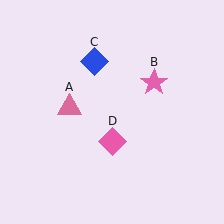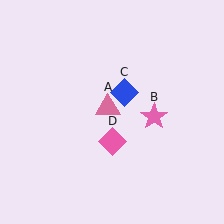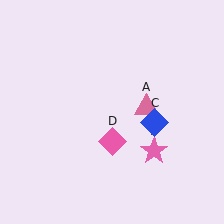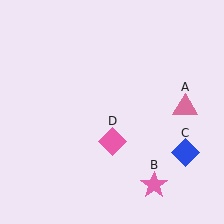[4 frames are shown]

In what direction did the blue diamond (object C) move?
The blue diamond (object C) moved down and to the right.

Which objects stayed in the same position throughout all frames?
Pink diamond (object D) remained stationary.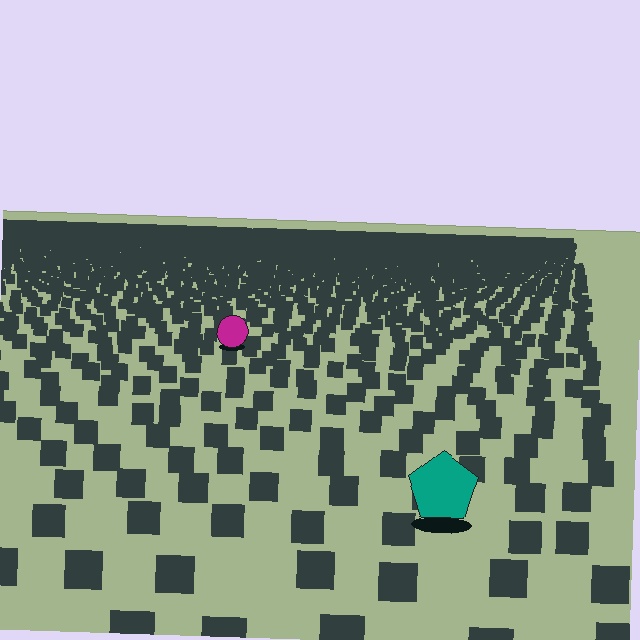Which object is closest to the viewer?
The teal pentagon is closest. The texture marks near it are larger and more spread out.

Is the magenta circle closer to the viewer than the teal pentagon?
No. The teal pentagon is closer — you can tell from the texture gradient: the ground texture is coarser near it.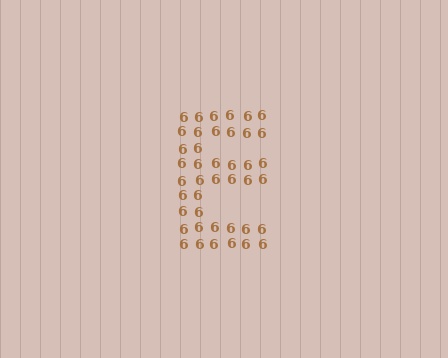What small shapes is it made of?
It is made of small digit 6's.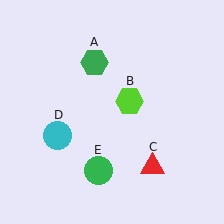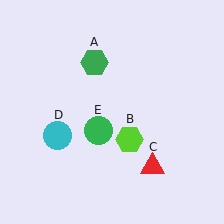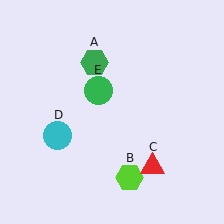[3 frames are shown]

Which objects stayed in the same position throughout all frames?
Green hexagon (object A) and red triangle (object C) and cyan circle (object D) remained stationary.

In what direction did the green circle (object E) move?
The green circle (object E) moved up.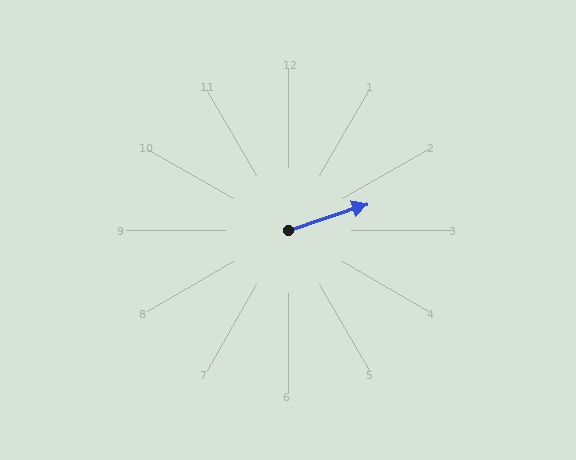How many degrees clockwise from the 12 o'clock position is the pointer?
Approximately 72 degrees.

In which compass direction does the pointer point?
East.